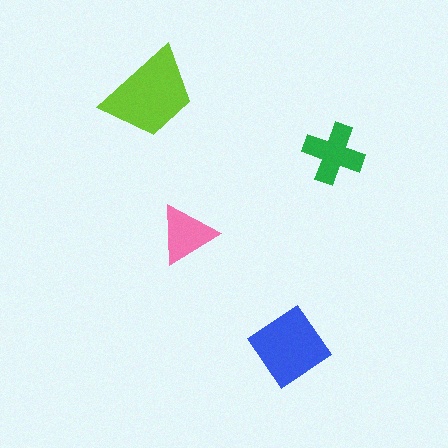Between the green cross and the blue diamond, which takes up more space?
The blue diamond.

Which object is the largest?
The lime trapezoid.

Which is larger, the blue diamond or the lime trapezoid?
The lime trapezoid.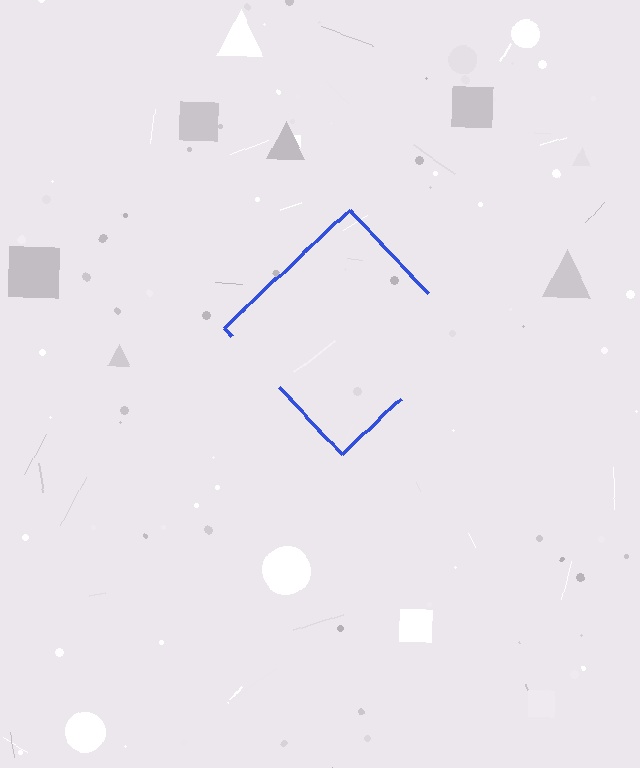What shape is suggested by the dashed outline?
The dashed outline suggests a diamond.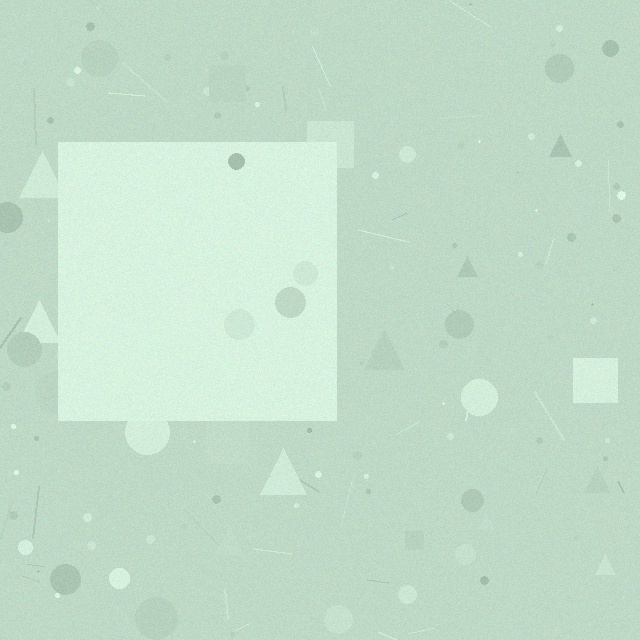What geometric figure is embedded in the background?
A square is embedded in the background.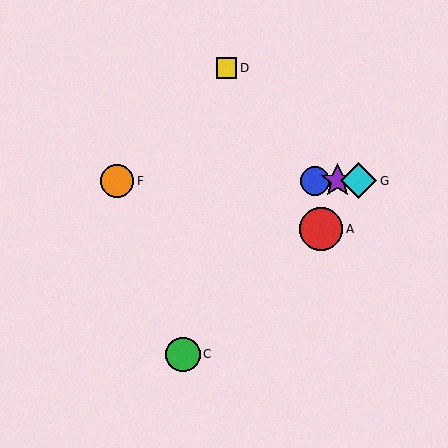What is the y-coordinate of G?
Object G is at y≈181.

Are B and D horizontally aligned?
No, B is at y≈181 and D is at y≈68.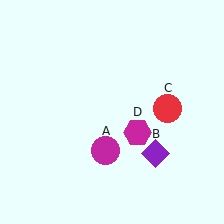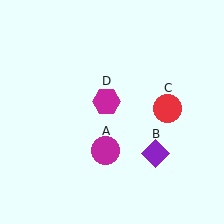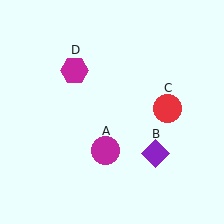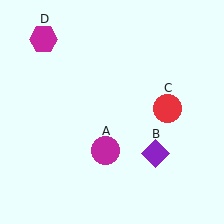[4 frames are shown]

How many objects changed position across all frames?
1 object changed position: magenta hexagon (object D).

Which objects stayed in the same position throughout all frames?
Magenta circle (object A) and purple diamond (object B) and red circle (object C) remained stationary.